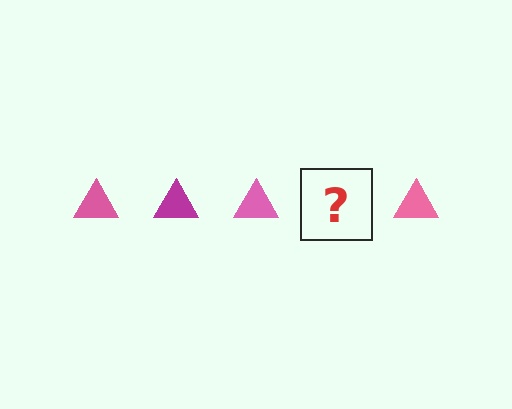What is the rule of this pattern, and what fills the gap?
The rule is that the pattern cycles through pink, magenta triangles. The gap should be filled with a magenta triangle.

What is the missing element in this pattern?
The missing element is a magenta triangle.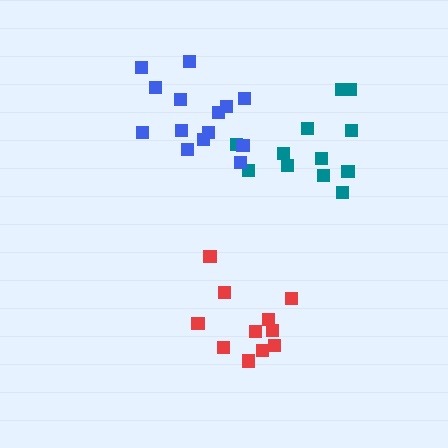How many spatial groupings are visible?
There are 3 spatial groupings.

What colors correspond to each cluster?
The clusters are colored: red, teal, blue.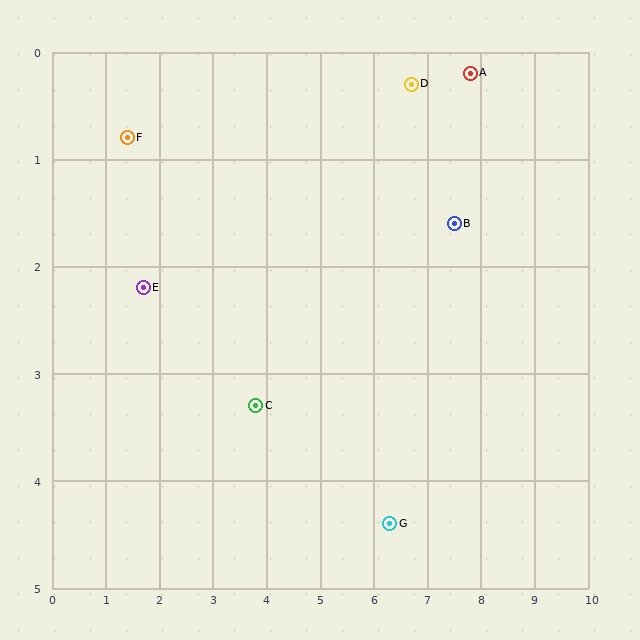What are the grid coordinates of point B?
Point B is at approximately (7.5, 1.6).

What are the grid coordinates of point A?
Point A is at approximately (7.8, 0.2).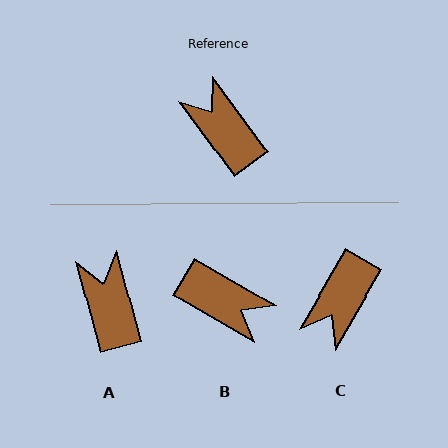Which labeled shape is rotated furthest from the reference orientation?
B, about 156 degrees away.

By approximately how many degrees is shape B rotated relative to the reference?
Approximately 156 degrees clockwise.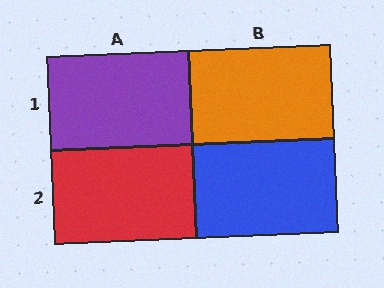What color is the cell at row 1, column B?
Orange.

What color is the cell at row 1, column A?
Purple.